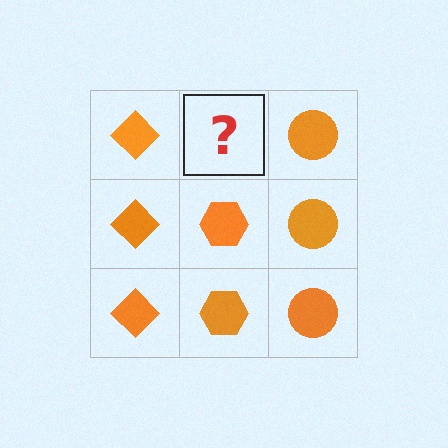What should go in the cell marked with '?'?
The missing cell should contain an orange hexagon.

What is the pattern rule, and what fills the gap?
The rule is that each column has a consistent shape. The gap should be filled with an orange hexagon.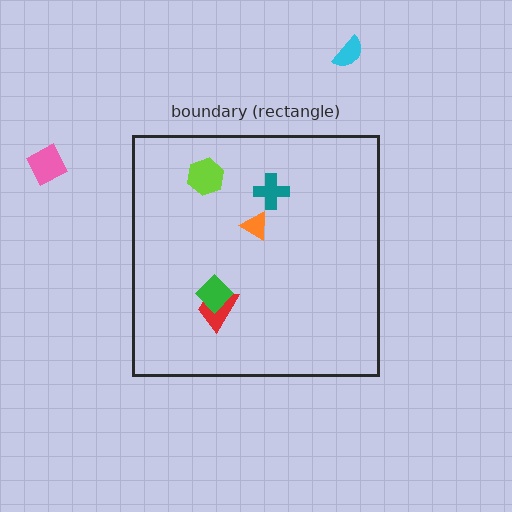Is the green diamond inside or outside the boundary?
Inside.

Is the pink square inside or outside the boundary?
Outside.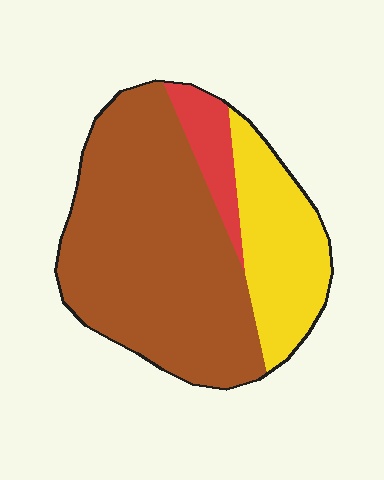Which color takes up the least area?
Red, at roughly 10%.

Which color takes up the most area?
Brown, at roughly 65%.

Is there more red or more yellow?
Yellow.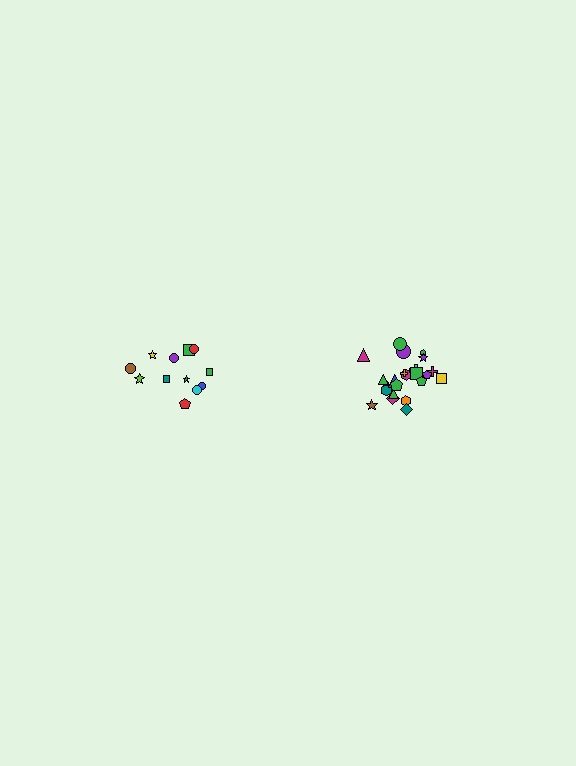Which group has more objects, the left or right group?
The right group.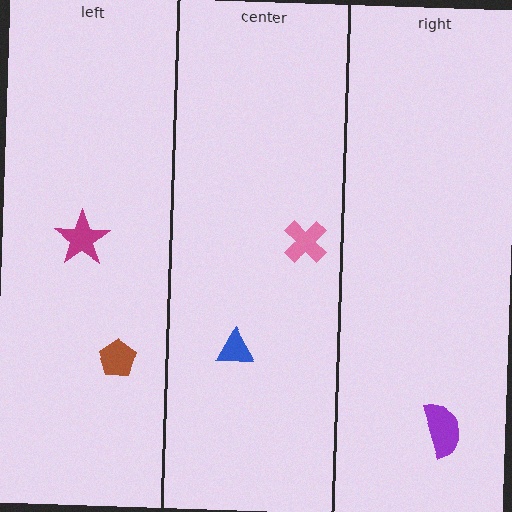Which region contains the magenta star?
The left region.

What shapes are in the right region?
The purple semicircle.